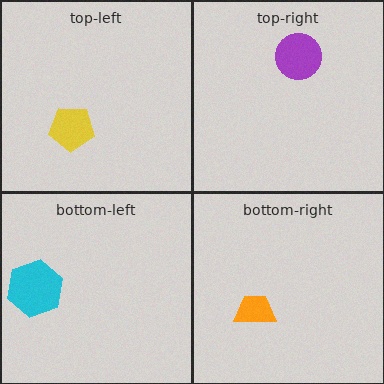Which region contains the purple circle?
The top-right region.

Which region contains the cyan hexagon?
The bottom-left region.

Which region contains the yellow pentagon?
The top-left region.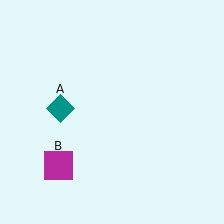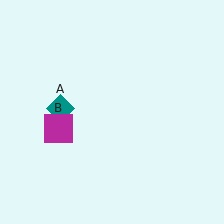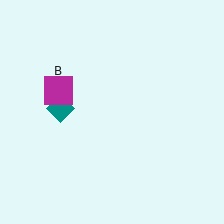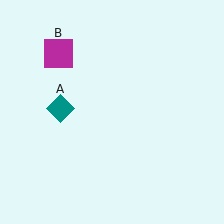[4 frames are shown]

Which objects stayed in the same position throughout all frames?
Teal diamond (object A) remained stationary.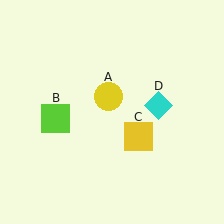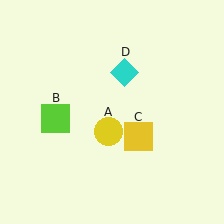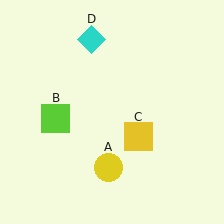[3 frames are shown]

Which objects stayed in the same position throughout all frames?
Lime square (object B) and yellow square (object C) remained stationary.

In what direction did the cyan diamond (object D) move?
The cyan diamond (object D) moved up and to the left.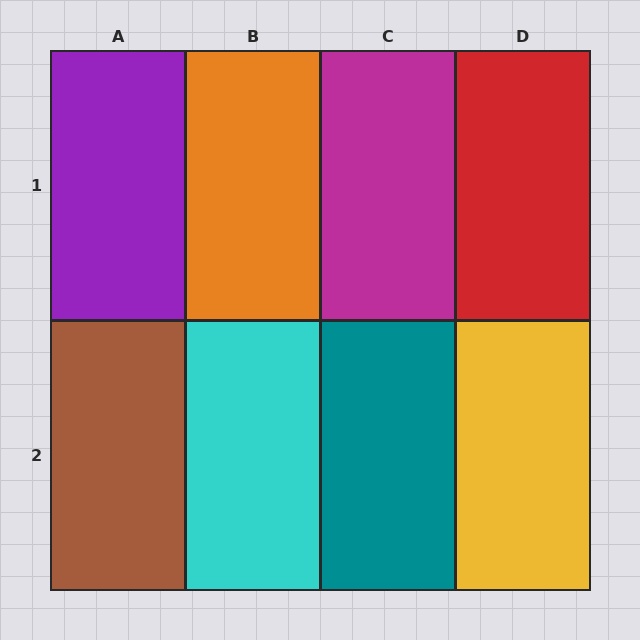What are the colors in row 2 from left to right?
Brown, cyan, teal, yellow.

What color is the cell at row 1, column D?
Red.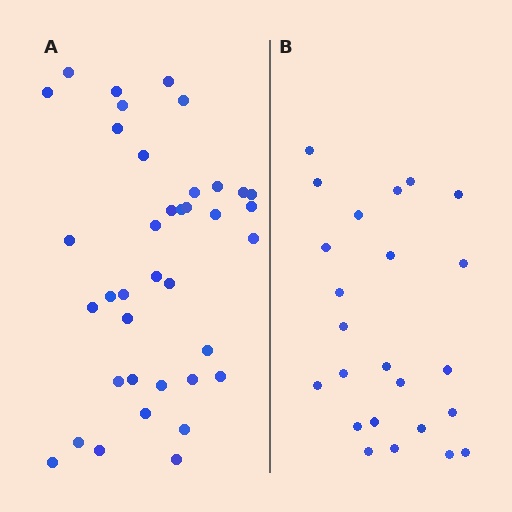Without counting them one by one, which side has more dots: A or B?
Region A (the left region) has more dots.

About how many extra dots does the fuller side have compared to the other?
Region A has approximately 15 more dots than region B.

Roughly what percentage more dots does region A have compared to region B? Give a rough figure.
About 60% more.